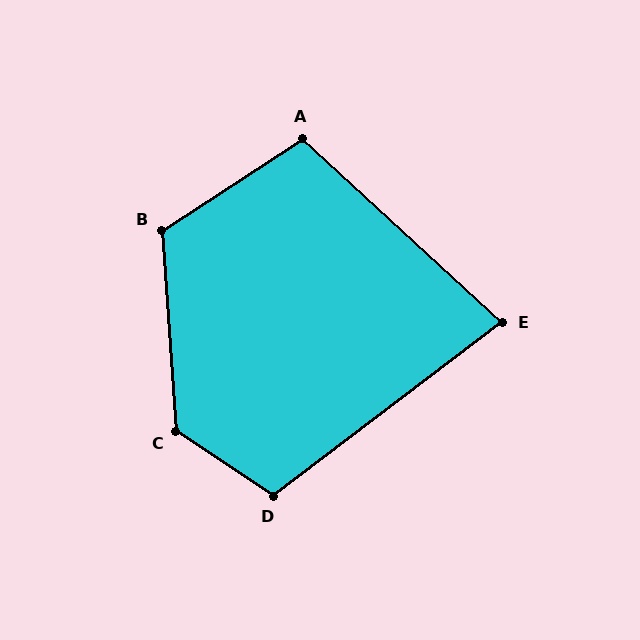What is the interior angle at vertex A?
Approximately 104 degrees (obtuse).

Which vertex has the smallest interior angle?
E, at approximately 80 degrees.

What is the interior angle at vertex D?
Approximately 109 degrees (obtuse).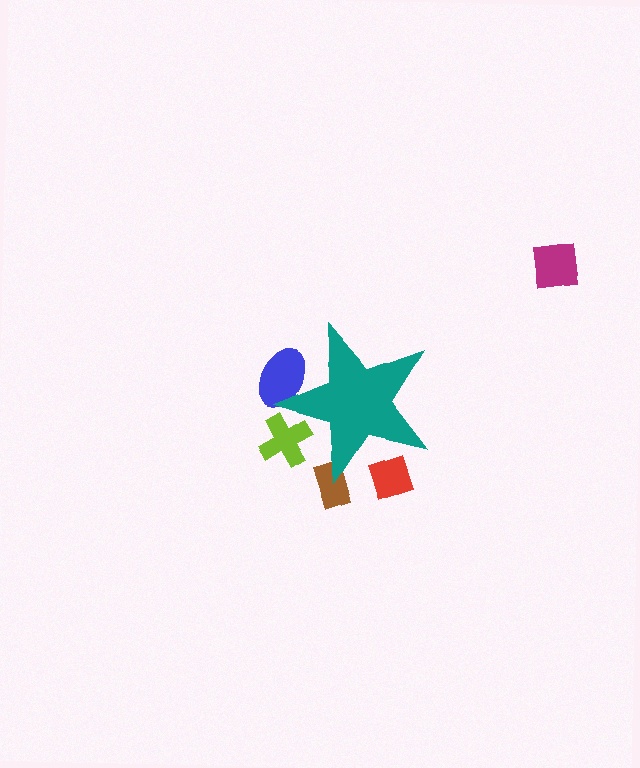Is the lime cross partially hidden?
Yes, the lime cross is partially hidden behind the teal star.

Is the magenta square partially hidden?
No, the magenta square is fully visible.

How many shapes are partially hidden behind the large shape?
4 shapes are partially hidden.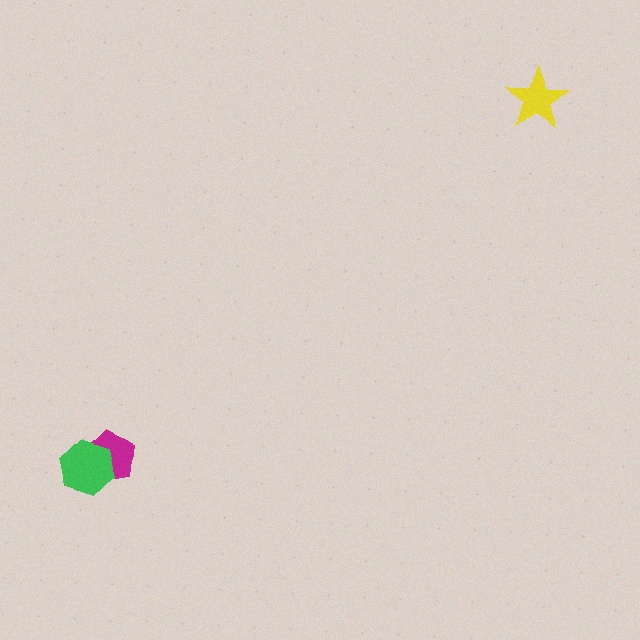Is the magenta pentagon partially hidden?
Yes, it is partially covered by another shape.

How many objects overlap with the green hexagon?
1 object overlaps with the green hexagon.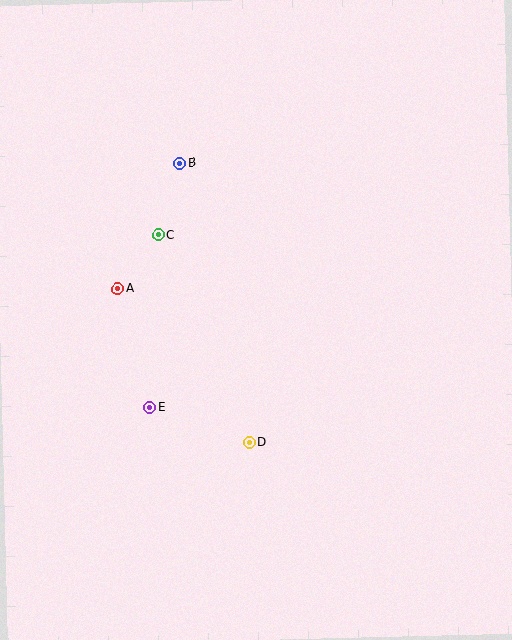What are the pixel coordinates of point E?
Point E is at (150, 407).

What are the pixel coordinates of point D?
Point D is at (249, 443).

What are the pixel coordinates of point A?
Point A is at (118, 289).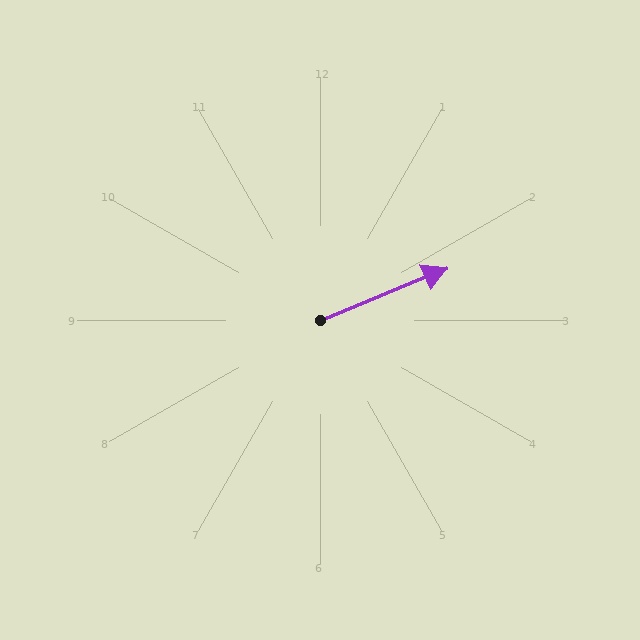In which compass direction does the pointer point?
East.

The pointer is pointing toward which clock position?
Roughly 2 o'clock.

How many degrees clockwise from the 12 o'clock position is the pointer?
Approximately 68 degrees.